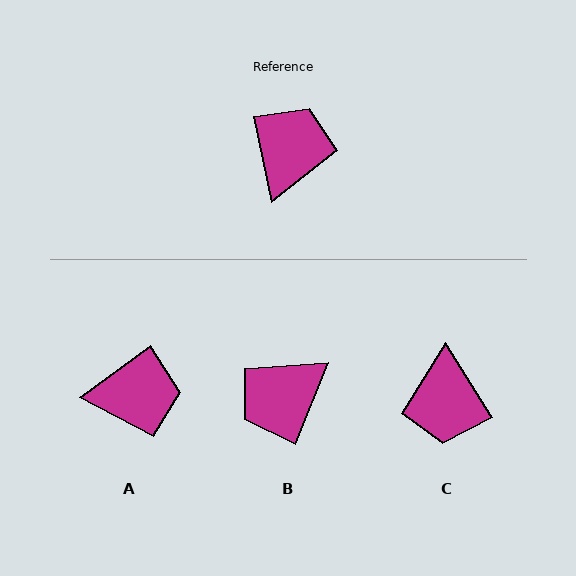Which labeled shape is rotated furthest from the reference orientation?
C, about 160 degrees away.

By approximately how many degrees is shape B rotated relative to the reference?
Approximately 146 degrees counter-clockwise.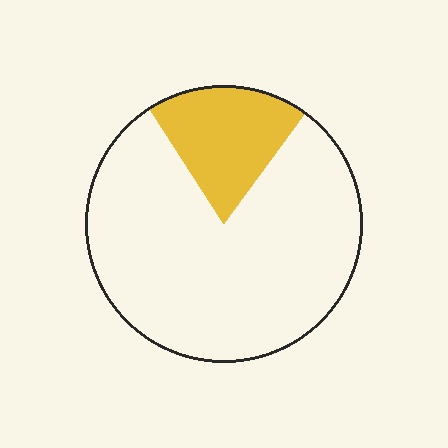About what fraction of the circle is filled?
About one fifth (1/5).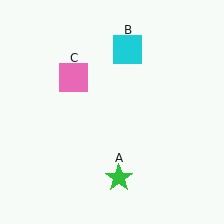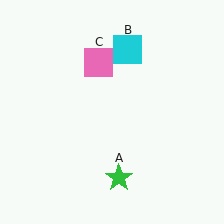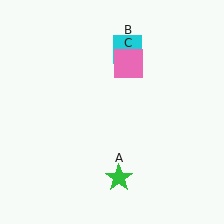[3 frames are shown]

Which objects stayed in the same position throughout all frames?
Green star (object A) and cyan square (object B) remained stationary.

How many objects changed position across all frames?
1 object changed position: pink square (object C).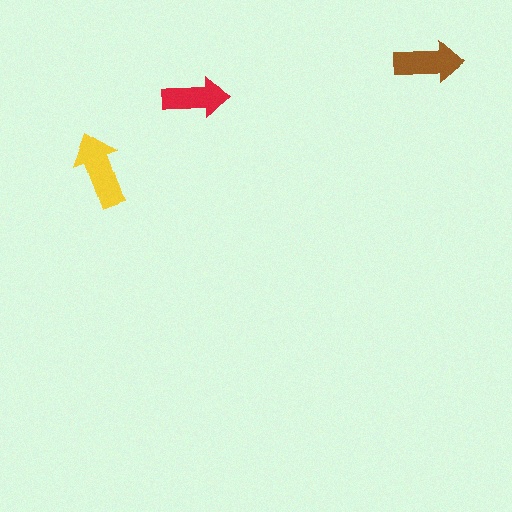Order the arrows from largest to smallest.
the yellow one, the brown one, the red one.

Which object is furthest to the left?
The yellow arrow is leftmost.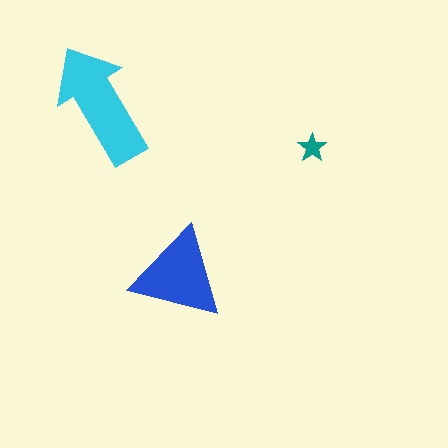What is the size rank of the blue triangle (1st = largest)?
2nd.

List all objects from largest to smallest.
The cyan arrow, the blue triangle, the teal star.